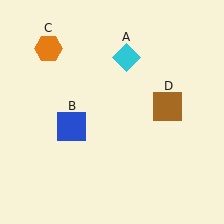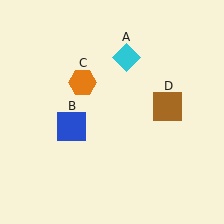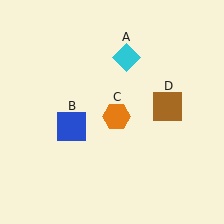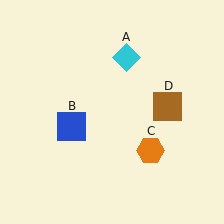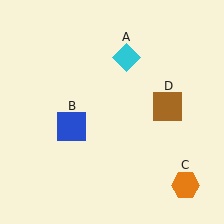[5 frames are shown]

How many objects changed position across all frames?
1 object changed position: orange hexagon (object C).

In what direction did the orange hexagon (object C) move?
The orange hexagon (object C) moved down and to the right.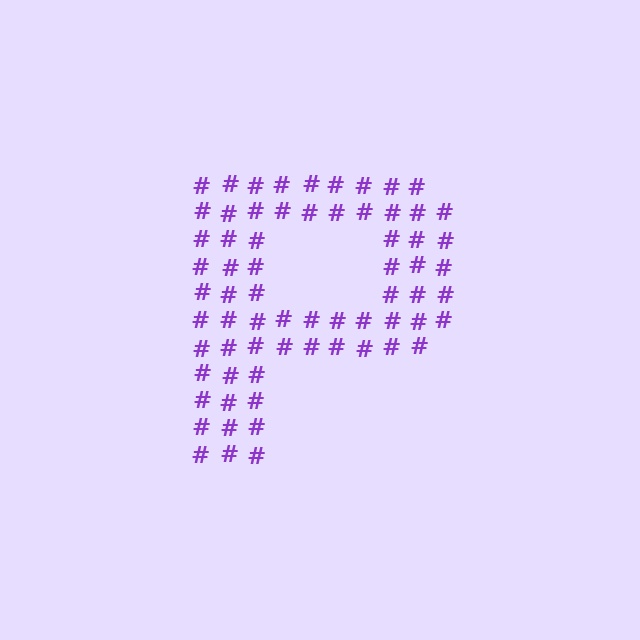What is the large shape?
The large shape is the letter P.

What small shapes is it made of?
It is made of small hash symbols.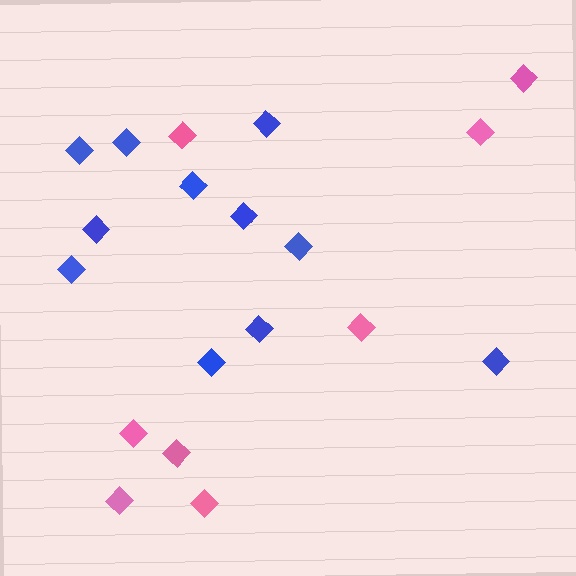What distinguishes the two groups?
There are 2 groups: one group of pink diamonds (8) and one group of blue diamonds (11).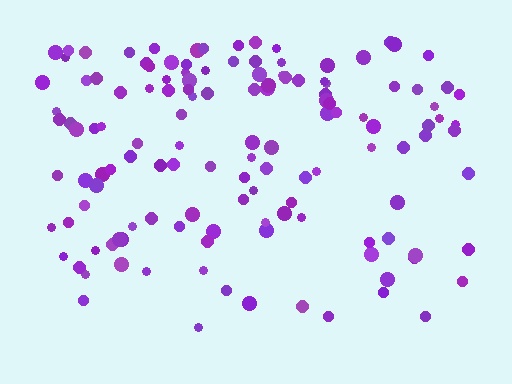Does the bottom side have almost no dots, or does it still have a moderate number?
Still a moderate number, just noticeably fewer than the top.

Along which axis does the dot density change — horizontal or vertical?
Vertical.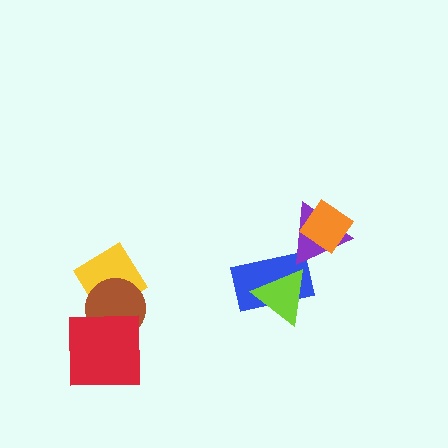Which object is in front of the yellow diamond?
The brown circle is in front of the yellow diamond.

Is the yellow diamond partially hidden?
Yes, it is partially covered by another shape.